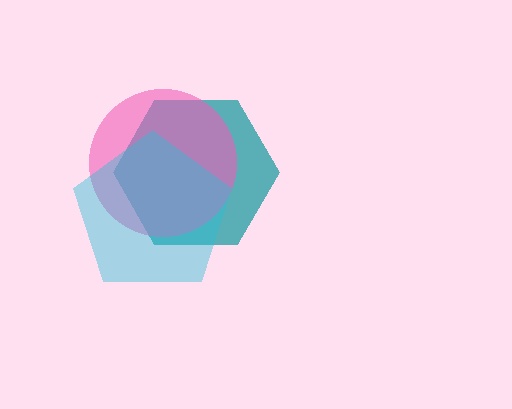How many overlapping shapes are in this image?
There are 3 overlapping shapes in the image.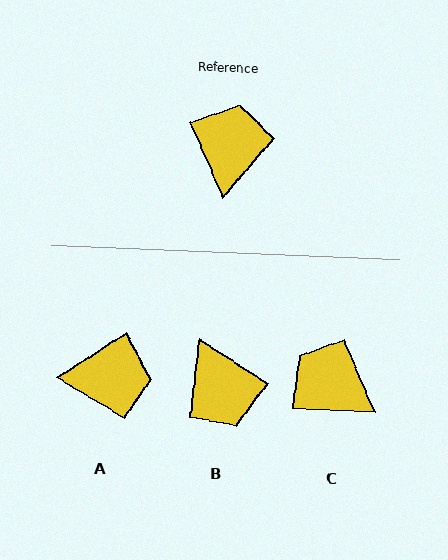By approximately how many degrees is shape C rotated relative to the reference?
Approximately 64 degrees counter-clockwise.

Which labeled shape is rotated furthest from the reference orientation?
B, about 146 degrees away.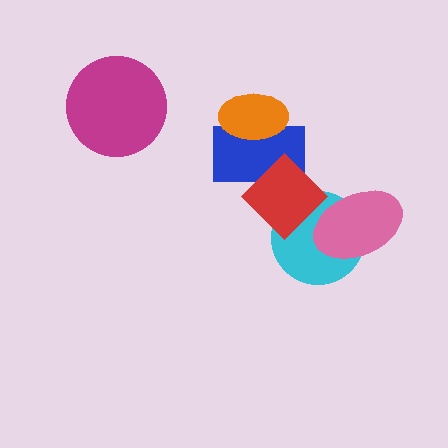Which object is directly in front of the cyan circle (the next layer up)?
The red diamond is directly in front of the cyan circle.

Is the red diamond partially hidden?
Yes, it is partially covered by another shape.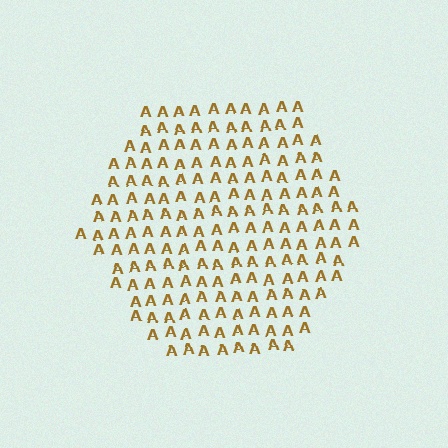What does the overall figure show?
The overall figure shows a hexagon.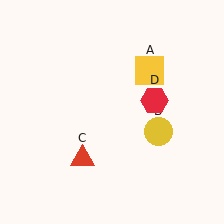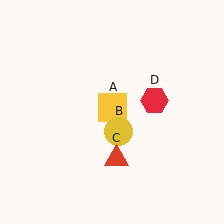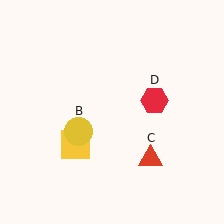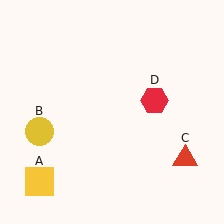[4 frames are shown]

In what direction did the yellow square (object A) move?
The yellow square (object A) moved down and to the left.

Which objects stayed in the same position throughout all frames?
Red hexagon (object D) remained stationary.